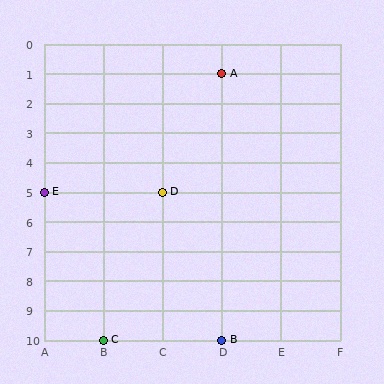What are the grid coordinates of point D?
Point D is at grid coordinates (C, 5).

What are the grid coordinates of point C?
Point C is at grid coordinates (B, 10).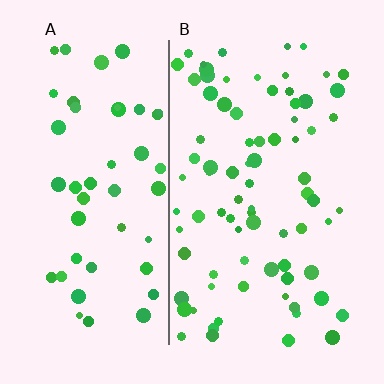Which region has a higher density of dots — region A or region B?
B (the right).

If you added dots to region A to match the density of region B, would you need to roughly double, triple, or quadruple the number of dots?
Approximately double.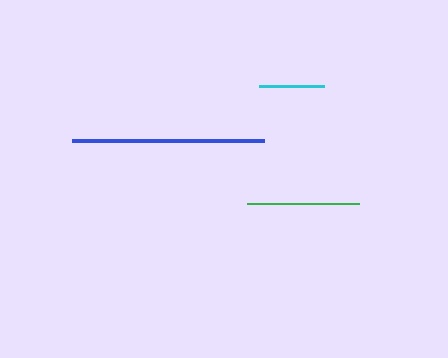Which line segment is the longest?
The blue line is the longest at approximately 191 pixels.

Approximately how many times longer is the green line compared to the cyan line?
The green line is approximately 1.7 times the length of the cyan line.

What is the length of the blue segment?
The blue segment is approximately 191 pixels long.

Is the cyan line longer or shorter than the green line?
The green line is longer than the cyan line.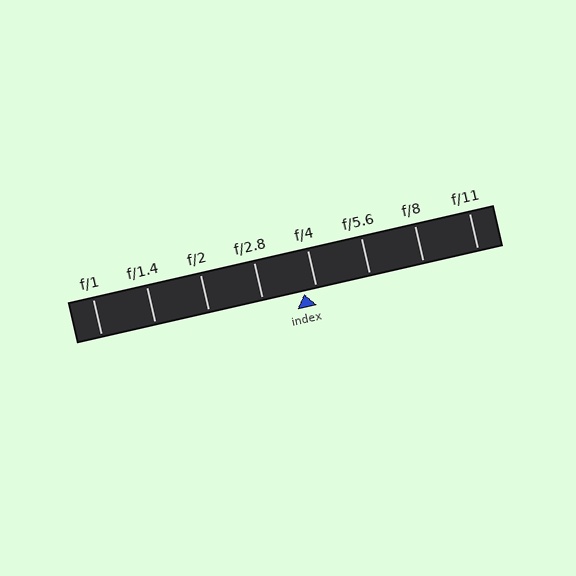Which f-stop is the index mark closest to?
The index mark is closest to f/4.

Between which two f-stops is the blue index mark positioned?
The index mark is between f/2.8 and f/4.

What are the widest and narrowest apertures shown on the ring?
The widest aperture shown is f/1 and the narrowest is f/11.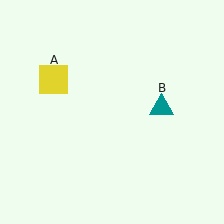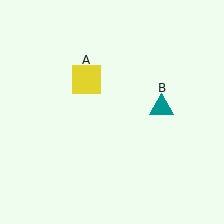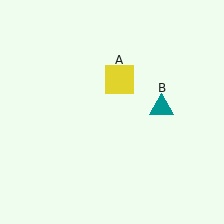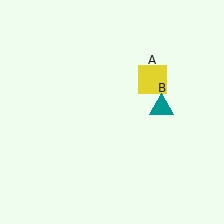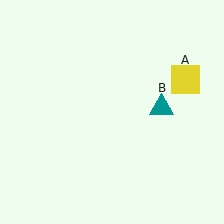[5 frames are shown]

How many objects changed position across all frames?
1 object changed position: yellow square (object A).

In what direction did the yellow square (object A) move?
The yellow square (object A) moved right.